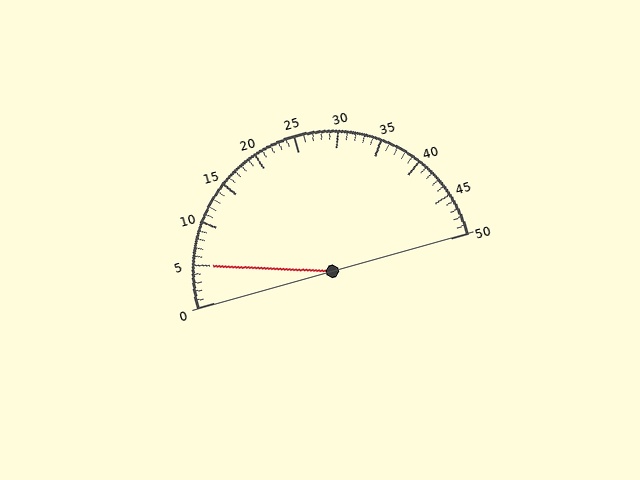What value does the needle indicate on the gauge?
The needle indicates approximately 5.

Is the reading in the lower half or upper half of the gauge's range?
The reading is in the lower half of the range (0 to 50).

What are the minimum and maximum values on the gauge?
The gauge ranges from 0 to 50.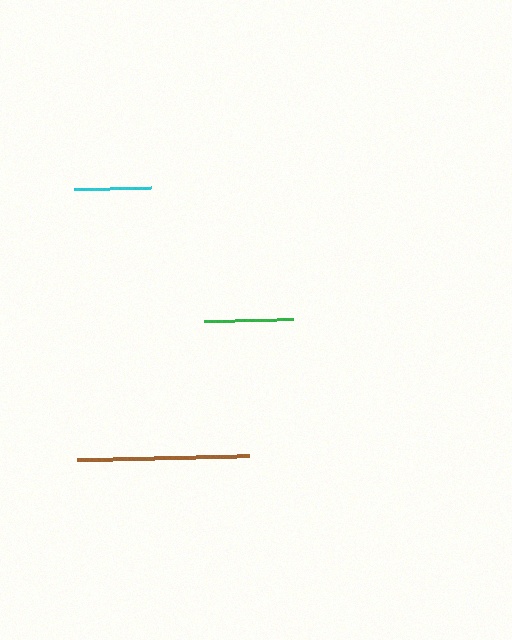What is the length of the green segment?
The green segment is approximately 89 pixels long.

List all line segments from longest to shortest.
From longest to shortest: brown, green, cyan.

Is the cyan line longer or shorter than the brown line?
The brown line is longer than the cyan line.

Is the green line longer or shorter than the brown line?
The brown line is longer than the green line.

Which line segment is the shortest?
The cyan line is the shortest at approximately 78 pixels.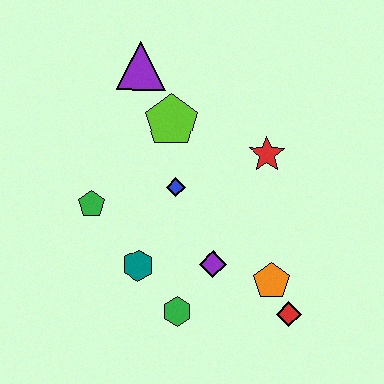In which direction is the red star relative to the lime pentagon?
The red star is to the right of the lime pentagon.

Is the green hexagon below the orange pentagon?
Yes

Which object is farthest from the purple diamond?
The purple triangle is farthest from the purple diamond.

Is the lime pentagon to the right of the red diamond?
No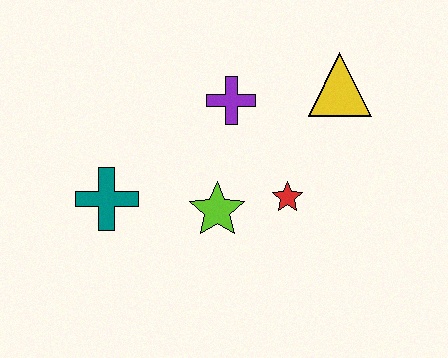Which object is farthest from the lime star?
The yellow triangle is farthest from the lime star.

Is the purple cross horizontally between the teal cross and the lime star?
No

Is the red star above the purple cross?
No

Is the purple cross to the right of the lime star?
Yes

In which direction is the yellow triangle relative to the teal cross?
The yellow triangle is to the right of the teal cross.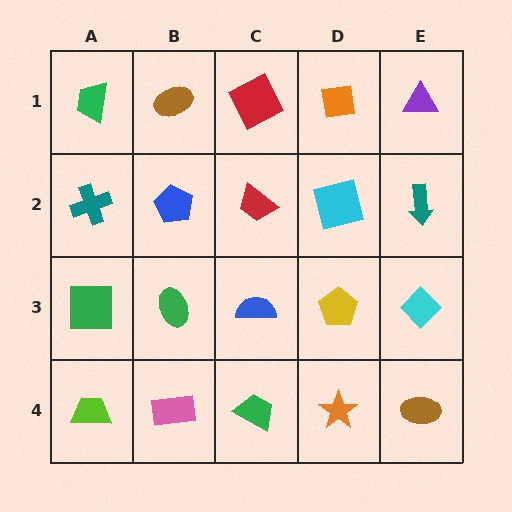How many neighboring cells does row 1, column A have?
2.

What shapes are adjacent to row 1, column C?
A red trapezoid (row 2, column C), a brown ellipse (row 1, column B), an orange square (row 1, column D).